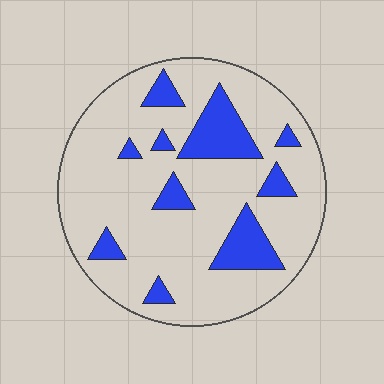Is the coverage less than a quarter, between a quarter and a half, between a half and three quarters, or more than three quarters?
Less than a quarter.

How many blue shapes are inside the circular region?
10.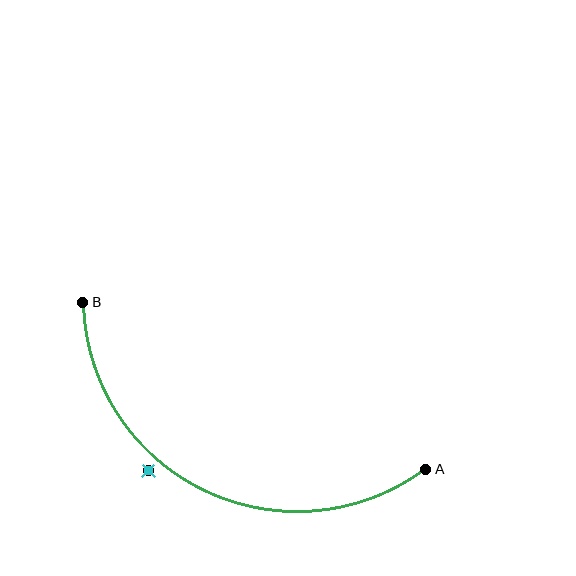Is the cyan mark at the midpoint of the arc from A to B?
No — the cyan mark does not lie on the arc at all. It sits slightly outside the curve.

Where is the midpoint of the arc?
The arc midpoint is the point on the curve farthest from the straight line joining A and B. It sits below that line.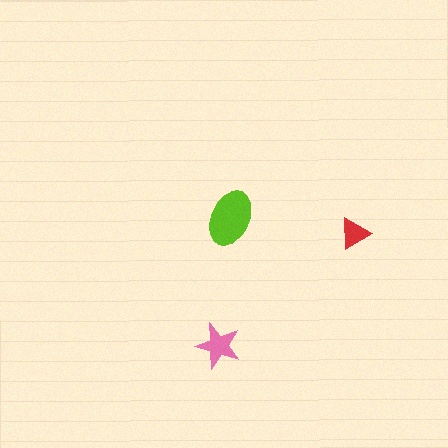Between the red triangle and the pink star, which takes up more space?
The pink star.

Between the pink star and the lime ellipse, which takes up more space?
The lime ellipse.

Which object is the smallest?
The red triangle.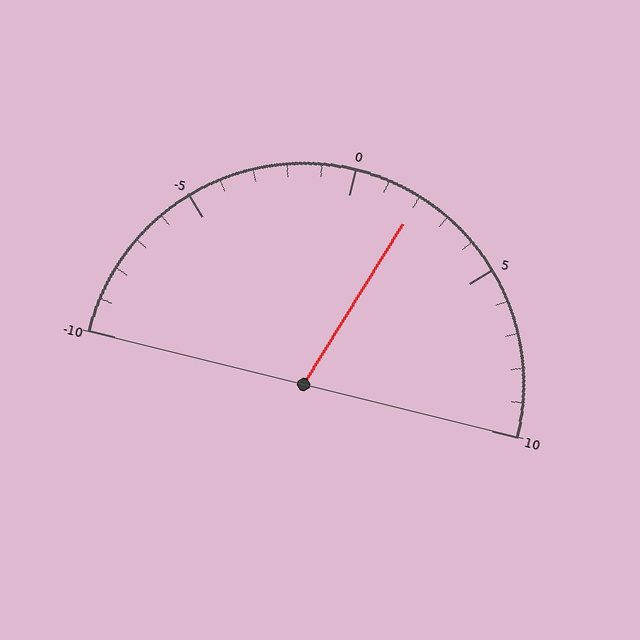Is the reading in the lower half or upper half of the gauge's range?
The reading is in the upper half of the range (-10 to 10).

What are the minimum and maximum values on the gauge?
The gauge ranges from -10 to 10.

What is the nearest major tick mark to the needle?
The nearest major tick mark is 0.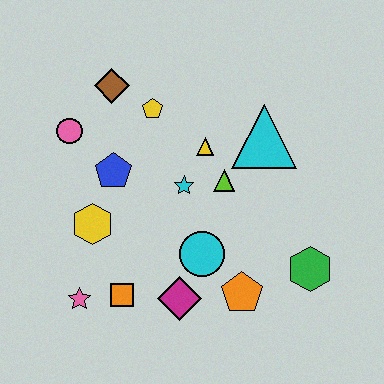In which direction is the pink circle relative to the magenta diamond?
The pink circle is above the magenta diamond.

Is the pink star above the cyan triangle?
No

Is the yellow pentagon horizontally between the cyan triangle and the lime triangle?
No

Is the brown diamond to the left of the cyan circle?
Yes